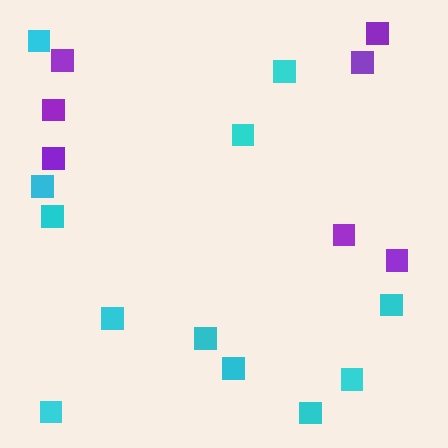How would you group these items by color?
There are 2 groups: one group of purple squares (7) and one group of cyan squares (12).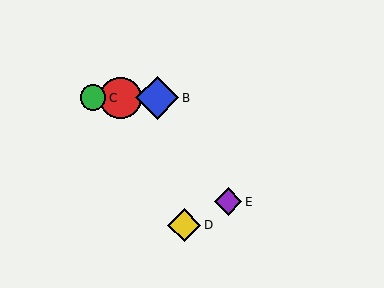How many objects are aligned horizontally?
3 objects (A, B, C) are aligned horizontally.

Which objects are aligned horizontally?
Objects A, B, C are aligned horizontally.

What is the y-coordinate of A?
Object A is at y≈98.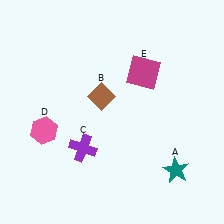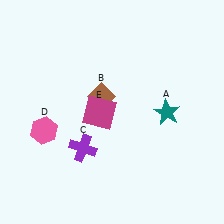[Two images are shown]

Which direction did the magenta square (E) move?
The magenta square (E) moved left.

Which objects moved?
The objects that moved are: the teal star (A), the magenta square (E).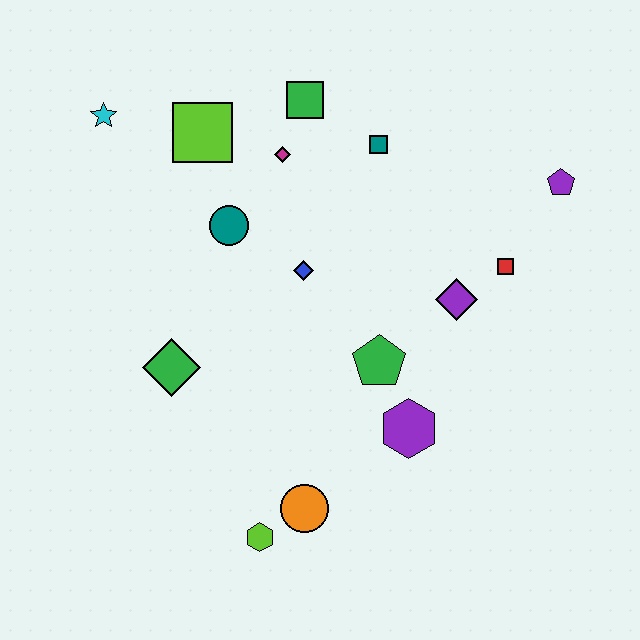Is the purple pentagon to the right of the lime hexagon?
Yes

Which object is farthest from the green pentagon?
The cyan star is farthest from the green pentagon.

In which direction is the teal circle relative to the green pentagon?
The teal circle is to the left of the green pentagon.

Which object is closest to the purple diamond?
The red square is closest to the purple diamond.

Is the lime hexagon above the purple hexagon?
No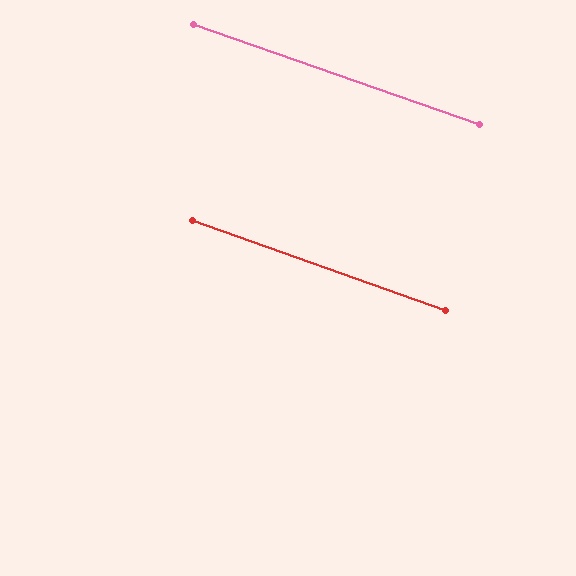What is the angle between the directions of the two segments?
Approximately 0 degrees.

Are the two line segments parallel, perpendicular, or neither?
Parallel — their directions differ by only 0.1°.